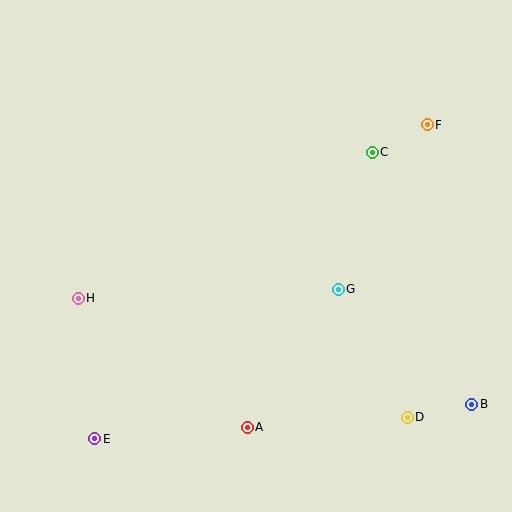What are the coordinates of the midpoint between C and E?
The midpoint between C and E is at (233, 295).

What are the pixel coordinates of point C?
Point C is at (372, 152).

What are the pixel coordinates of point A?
Point A is at (247, 427).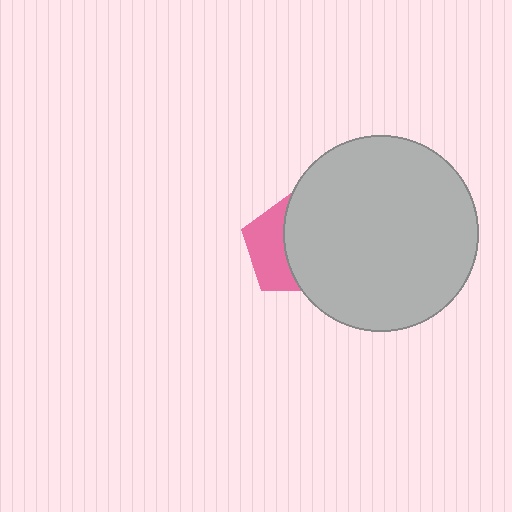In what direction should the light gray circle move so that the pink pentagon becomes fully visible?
The light gray circle should move right. That is the shortest direction to clear the overlap and leave the pink pentagon fully visible.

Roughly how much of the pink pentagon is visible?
A small part of it is visible (roughly 42%).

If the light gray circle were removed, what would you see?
You would see the complete pink pentagon.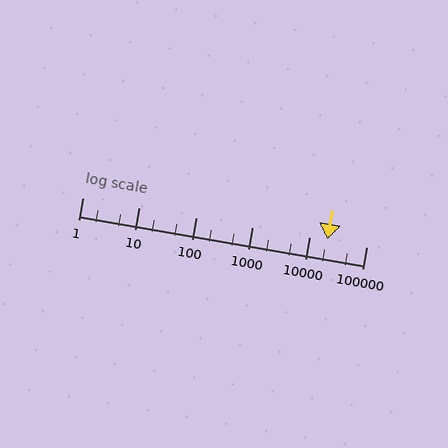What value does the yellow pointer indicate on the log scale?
The pointer indicates approximately 21000.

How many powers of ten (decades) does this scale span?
The scale spans 5 decades, from 1 to 100000.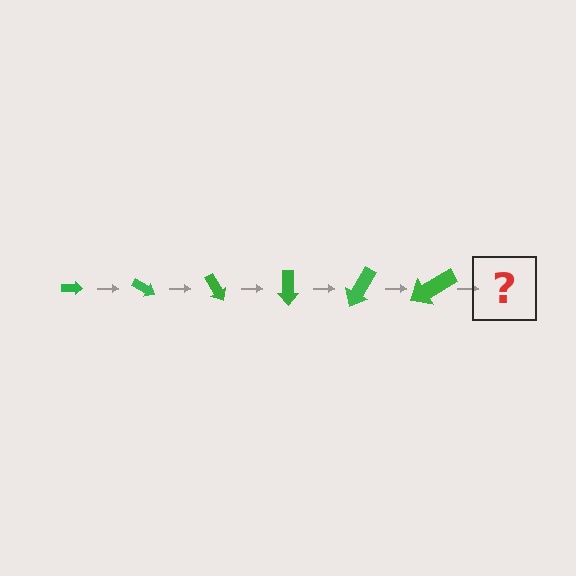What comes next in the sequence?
The next element should be an arrow, larger than the previous one and rotated 180 degrees from the start.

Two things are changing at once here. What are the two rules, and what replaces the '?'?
The two rules are that the arrow grows larger each step and it rotates 30 degrees each step. The '?' should be an arrow, larger than the previous one and rotated 180 degrees from the start.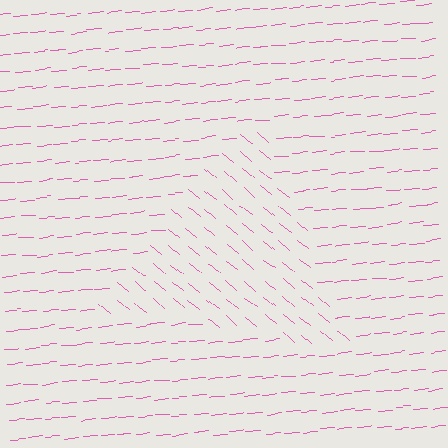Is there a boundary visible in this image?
Yes, there is a texture boundary formed by a change in line orientation.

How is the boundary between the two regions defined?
The boundary is defined purely by a change in line orientation (approximately 45 degrees difference). All lines are the same color and thickness.